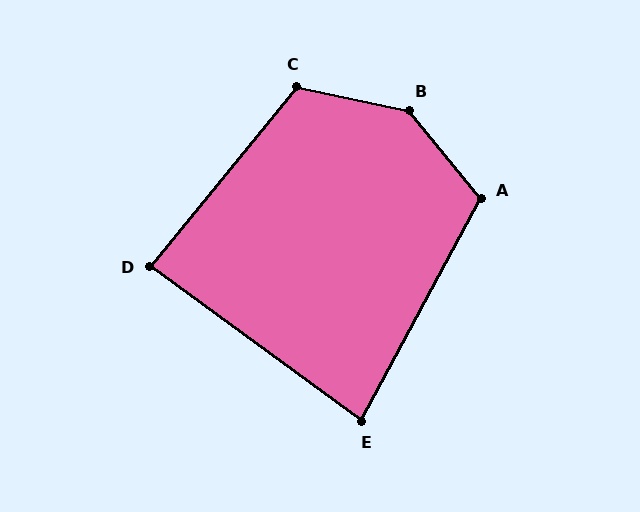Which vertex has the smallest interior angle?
E, at approximately 82 degrees.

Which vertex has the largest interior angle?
B, at approximately 141 degrees.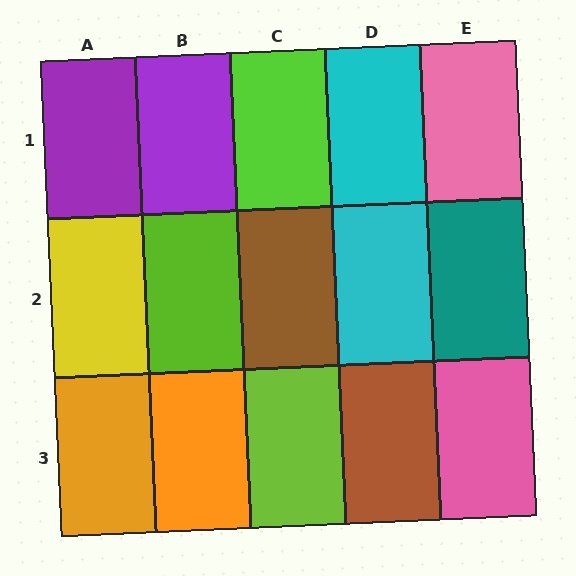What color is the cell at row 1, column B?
Purple.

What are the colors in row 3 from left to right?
Orange, orange, lime, brown, pink.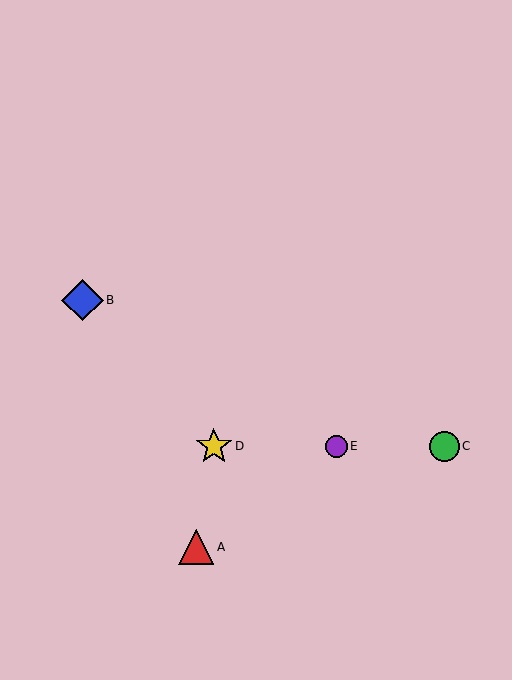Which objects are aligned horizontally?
Objects C, D, E are aligned horizontally.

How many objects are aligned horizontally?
3 objects (C, D, E) are aligned horizontally.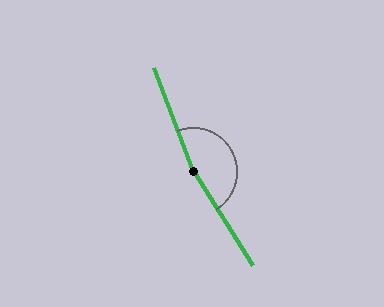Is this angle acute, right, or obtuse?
It is obtuse.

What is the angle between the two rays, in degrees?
Approximately 168 degrees.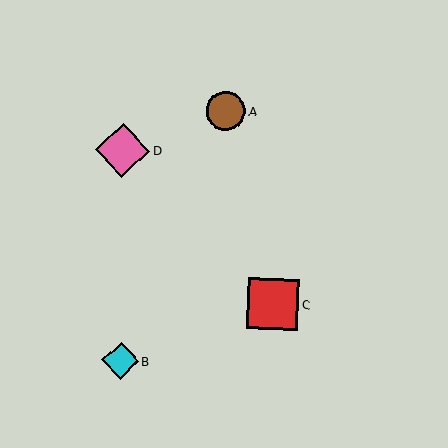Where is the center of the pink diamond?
The center of the pink diamond is at (122, 150).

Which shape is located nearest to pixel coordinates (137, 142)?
The pink diamond (labeled D) at (122, 150) is nearest to that location.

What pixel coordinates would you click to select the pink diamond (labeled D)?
Click at (122, 150) to select the pink diamond D.